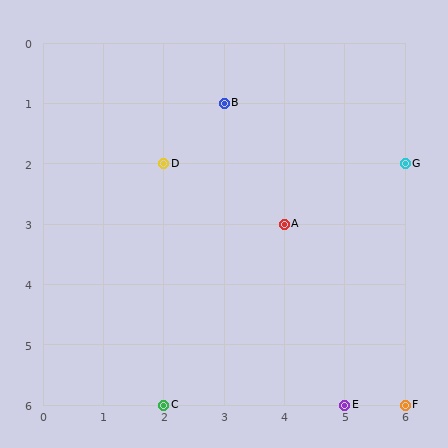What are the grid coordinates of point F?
Point F is at grid coordinates (6, 6).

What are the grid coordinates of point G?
Point G is at grid coordinates (6, 2).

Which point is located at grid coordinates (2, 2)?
Point D is at (2, 2).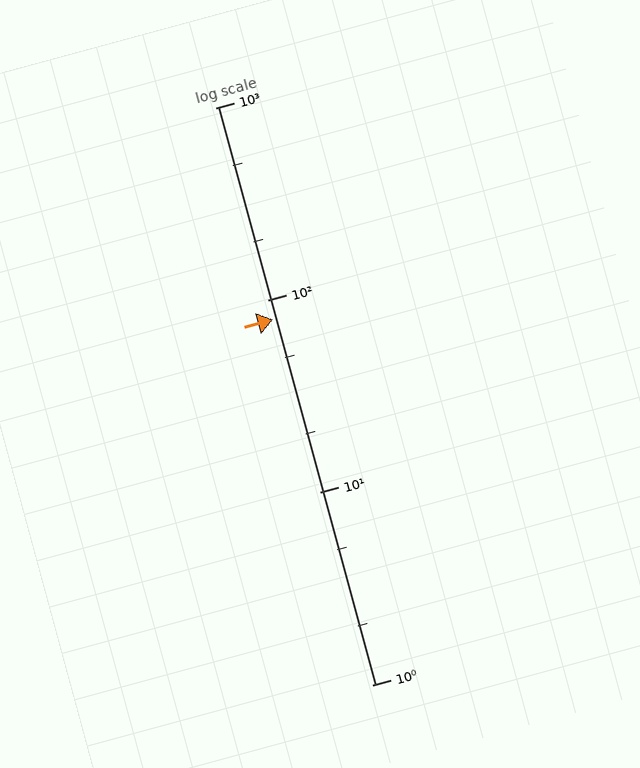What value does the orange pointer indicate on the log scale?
The pointer indicates approximately 79.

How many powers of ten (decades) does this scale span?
The scale spans 3 decades, from 1 to 1000.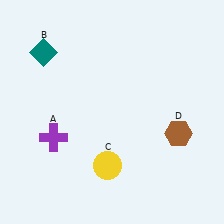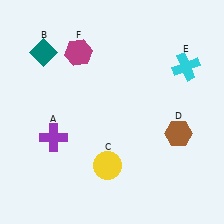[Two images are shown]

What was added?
A cyan cross (E), a magenta hexagon (F) were added in Image 2.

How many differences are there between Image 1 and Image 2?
There are 2 differences between the two images.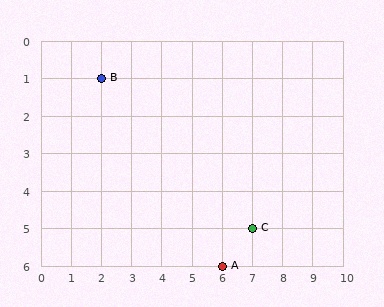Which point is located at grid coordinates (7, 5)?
Point C is at (7, 5).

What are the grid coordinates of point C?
Point C is at grid coordinates (7, 5).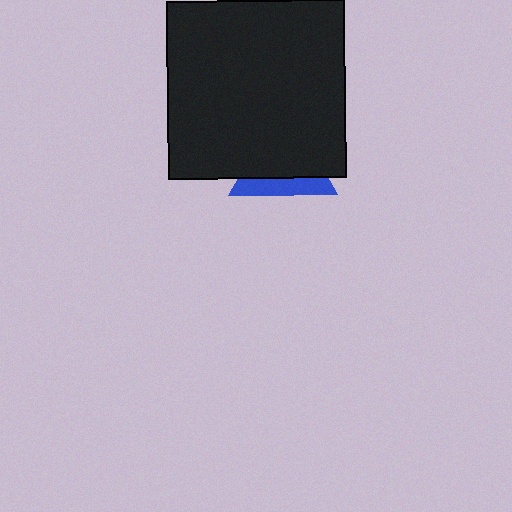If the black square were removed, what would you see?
You would see the complete blue triangle.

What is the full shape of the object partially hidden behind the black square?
The partially hidden object is a blue triangle.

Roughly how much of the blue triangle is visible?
A small part of it is visible (roughly 31%).